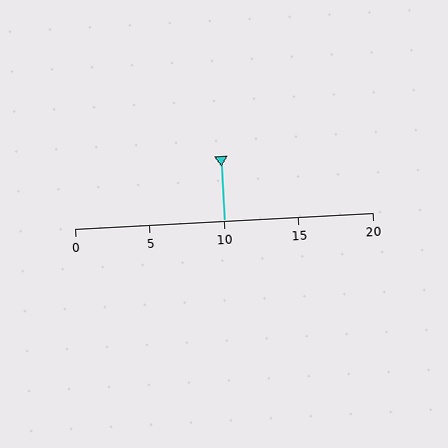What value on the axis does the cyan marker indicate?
The marker indicates approximately 10.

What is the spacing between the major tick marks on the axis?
The major ticks are spaced 5 apart.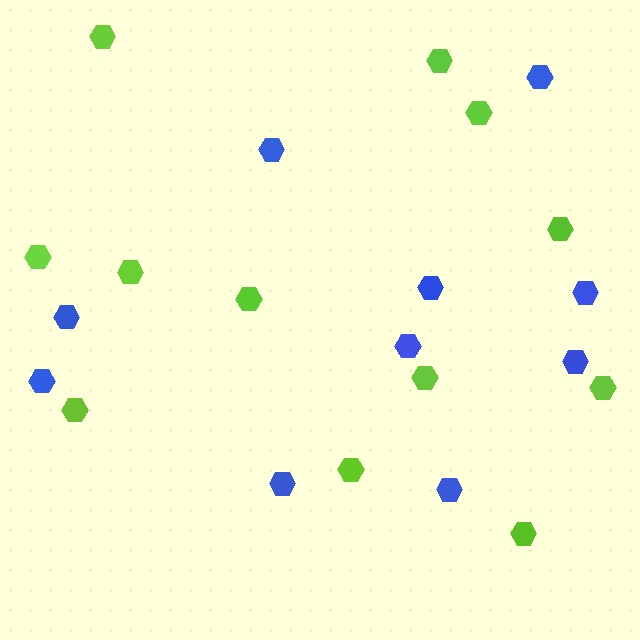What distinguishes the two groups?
There are 2 groups: one group of blue hexagons (10) and one group of lime hexagons (12).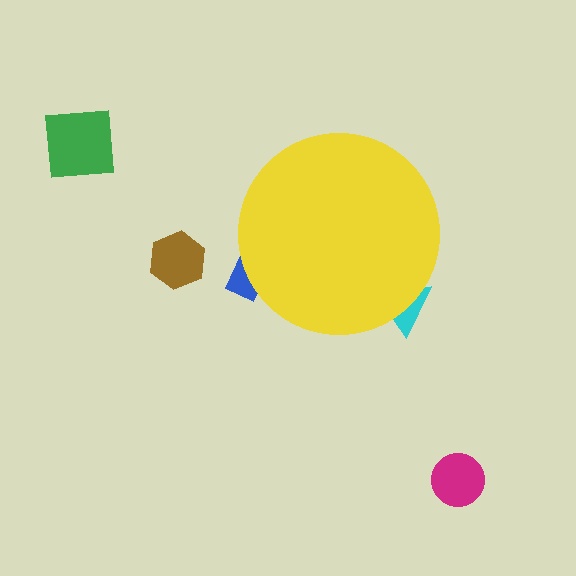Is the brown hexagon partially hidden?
No, the brown hexagon is fully visible.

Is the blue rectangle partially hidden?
Yes, the blue rectangle is partially hidden behind the yellow circle.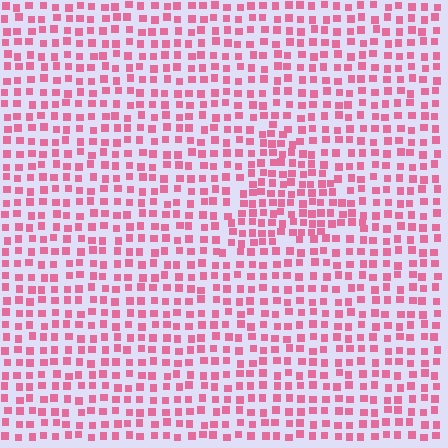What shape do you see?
I see a triangle.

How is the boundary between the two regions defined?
The boundary is defined by a change in element density (approximately 1.5x ratio). All elements are the same color, size, and shape.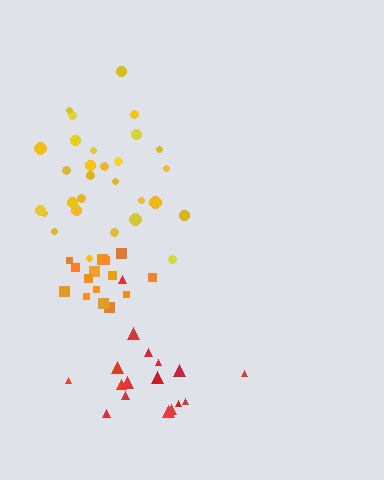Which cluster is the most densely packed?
Orange.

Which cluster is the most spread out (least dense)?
Yellow.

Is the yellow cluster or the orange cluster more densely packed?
Orange.